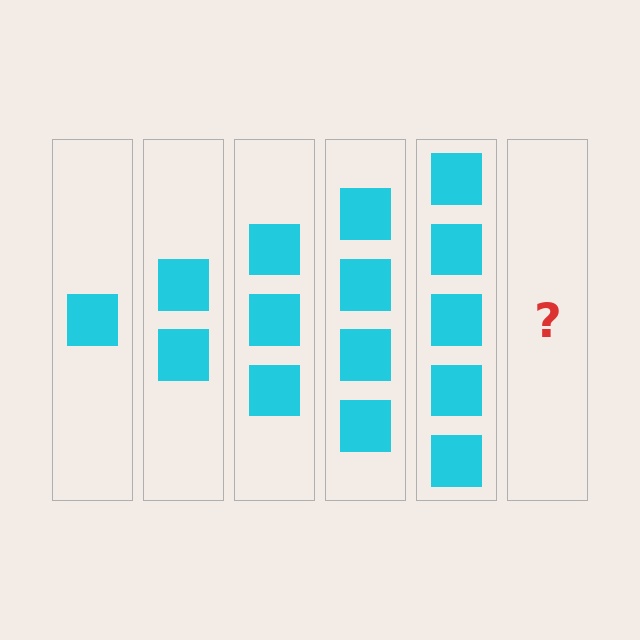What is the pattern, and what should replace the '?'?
The pattern is that each step adds one more square. The '?' should be 6 squares.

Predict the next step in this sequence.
The next step is 6 squares.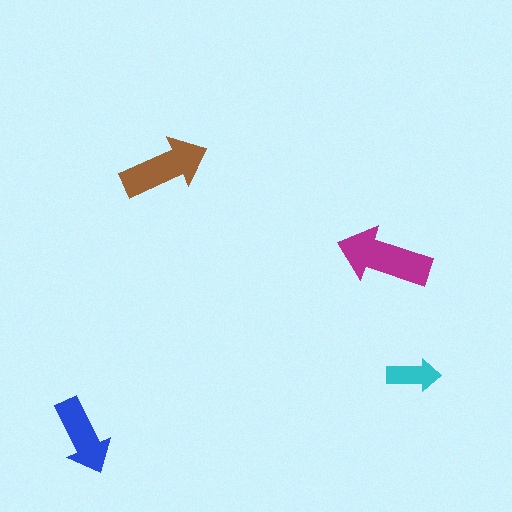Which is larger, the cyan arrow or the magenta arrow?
The magenta one.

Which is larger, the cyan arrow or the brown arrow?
The brown one.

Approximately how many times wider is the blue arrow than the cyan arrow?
About 1.5 times wider.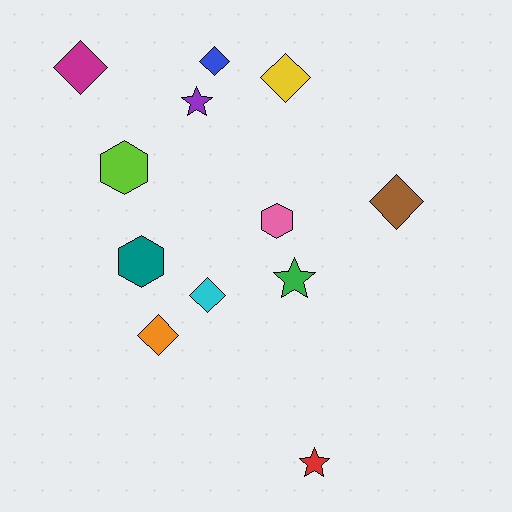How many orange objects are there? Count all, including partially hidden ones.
There is 1 orange object.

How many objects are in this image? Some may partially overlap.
There are 12 objects.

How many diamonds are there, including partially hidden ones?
There are 6 diamonds.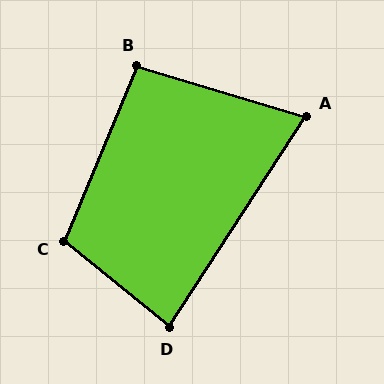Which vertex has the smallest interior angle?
A, at approximately 73 degrees.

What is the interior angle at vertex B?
Approximately 96 degrees (obtuse).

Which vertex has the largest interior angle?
C, at approximately 107 degrees.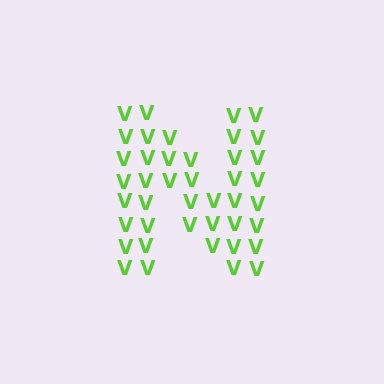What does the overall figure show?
The overall figure shows the letter N.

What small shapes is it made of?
It is made of small letter V's.